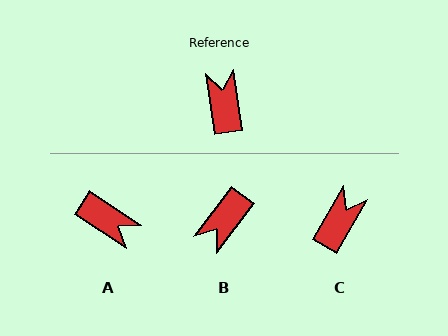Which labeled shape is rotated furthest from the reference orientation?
B, about 134 degrees away.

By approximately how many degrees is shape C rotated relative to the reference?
Approximately 38 degrees clockwise.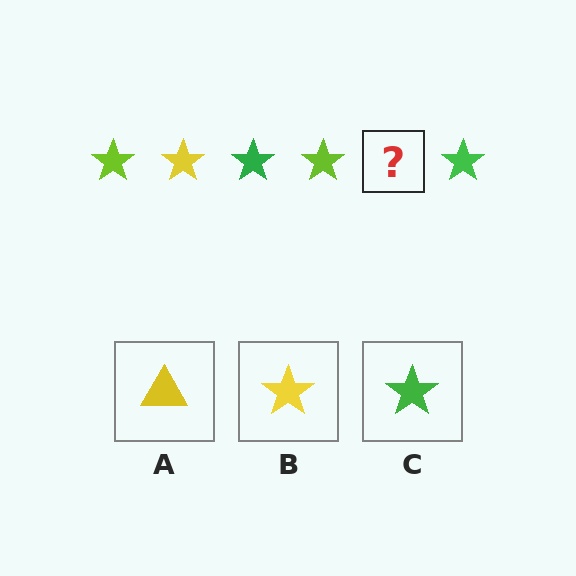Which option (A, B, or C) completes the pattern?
B.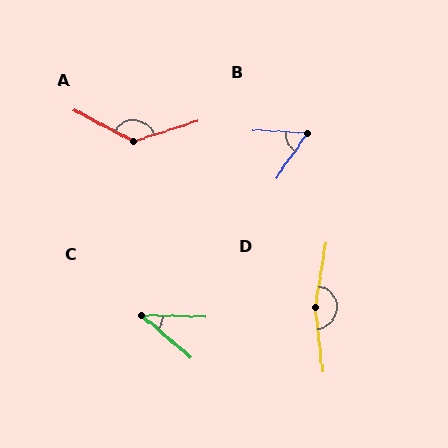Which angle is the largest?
D, at approximately 164 degrees.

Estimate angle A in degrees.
Approximately 135 degrees.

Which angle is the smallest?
C, at approximately 39 degrees.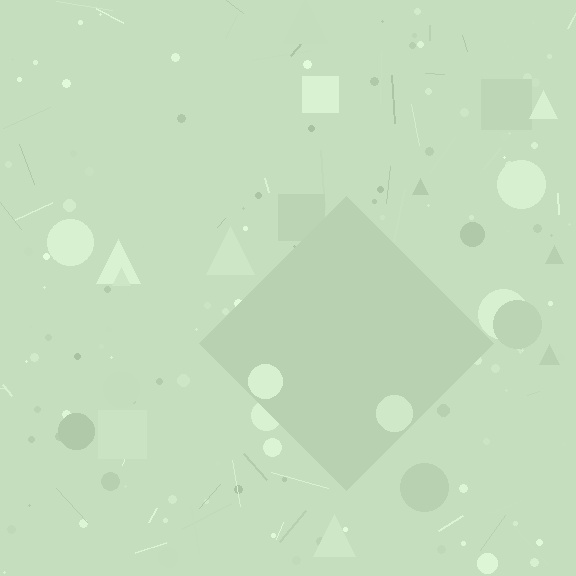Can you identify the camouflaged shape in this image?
The camouflaged shape is a diamond.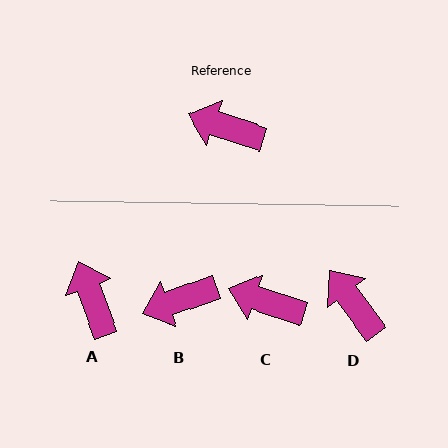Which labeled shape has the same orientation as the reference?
C.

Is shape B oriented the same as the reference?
No, it is off by about 38 degrees.